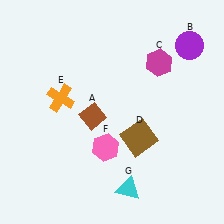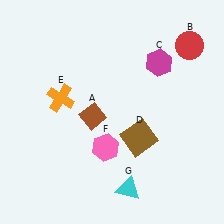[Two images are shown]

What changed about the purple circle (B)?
In Image 1, B is purple. In Image 2, it changed to red.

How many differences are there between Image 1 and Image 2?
There is 1 difference between the two images.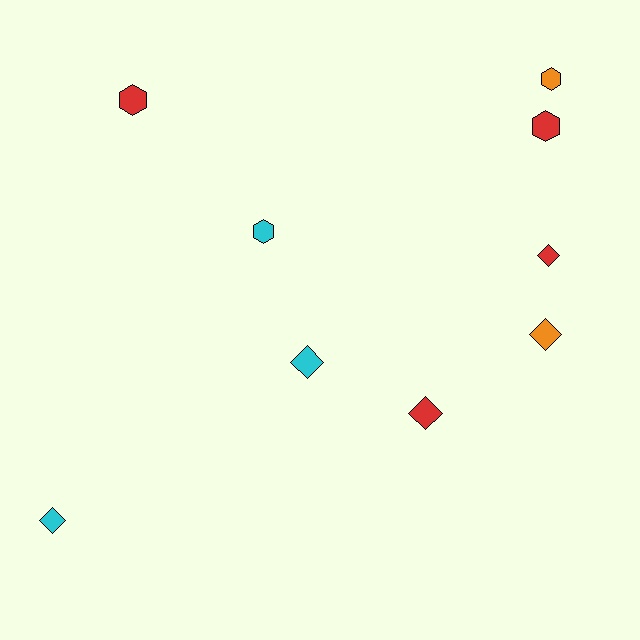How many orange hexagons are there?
There is 1 orange hexagon.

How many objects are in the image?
There are 9 objects.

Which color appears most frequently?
Red, with 4 objects.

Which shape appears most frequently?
Diamond, with 5 objects.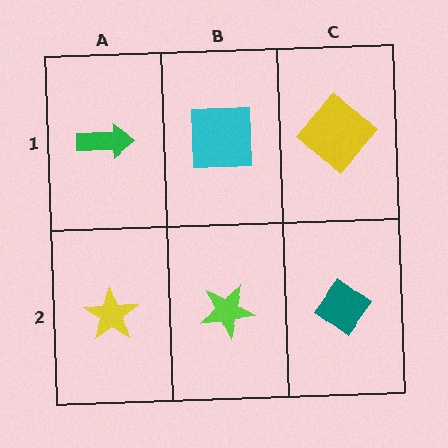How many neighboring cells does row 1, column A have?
2.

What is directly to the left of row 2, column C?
A lime star.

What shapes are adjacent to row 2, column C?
A yellow diamond (row 1, column C), a lime star (row 2, column B).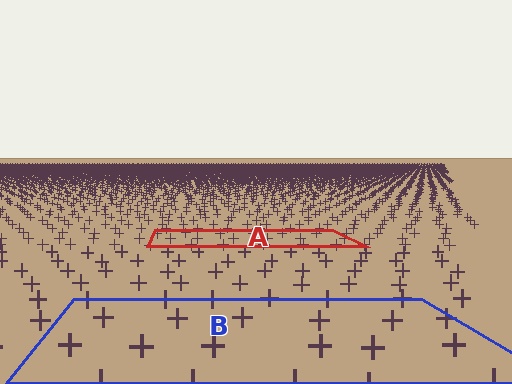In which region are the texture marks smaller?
The texture marks are smaller in region A, because it is farther away.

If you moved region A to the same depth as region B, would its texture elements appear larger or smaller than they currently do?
They would appear larger. At a closer depth, the same texture elements are projected at a bigger on-screen size.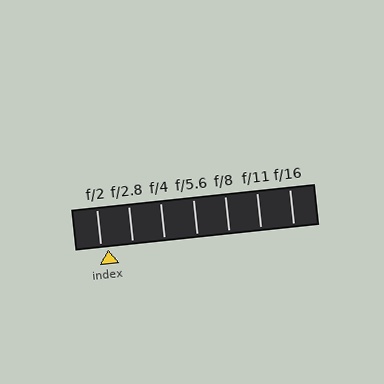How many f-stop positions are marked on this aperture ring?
There are 7 f-stop positions marked.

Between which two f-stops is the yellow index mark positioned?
The index mark is between f/2 and f/2.8.